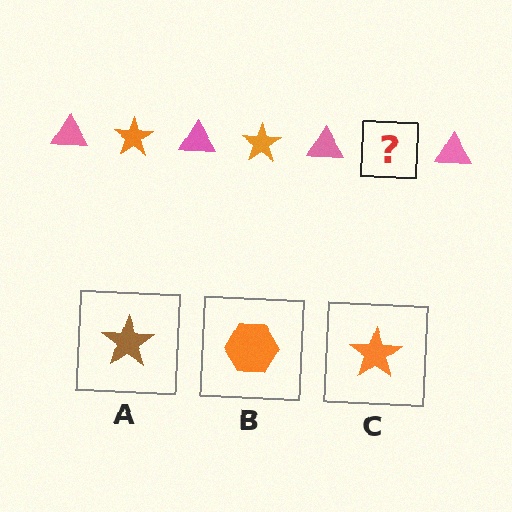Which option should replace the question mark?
Option C.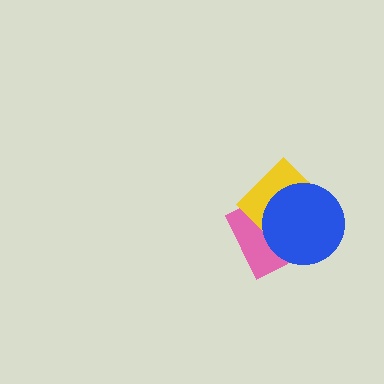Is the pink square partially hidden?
Yes, it is partially covered by another shape.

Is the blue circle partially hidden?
No, no other shape covers it.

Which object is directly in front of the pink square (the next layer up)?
The yellow diamond is directly in front of the pink square.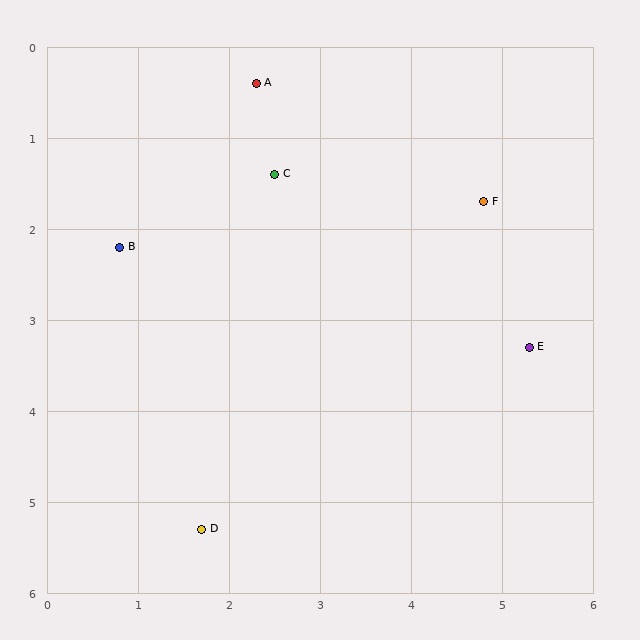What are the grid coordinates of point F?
Point F is at approximately (4.8, 1.7).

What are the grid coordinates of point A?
Point A is at approximately (2.3, 0.4).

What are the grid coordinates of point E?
Point E is at approximately (5.3, 3.3).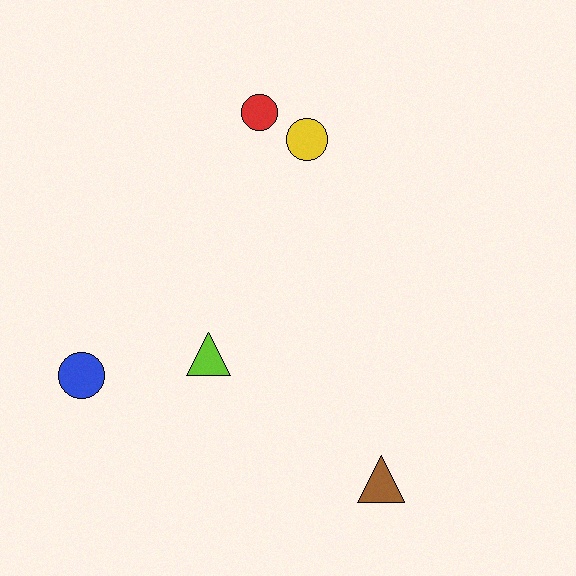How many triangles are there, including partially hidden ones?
There are 2 triangles.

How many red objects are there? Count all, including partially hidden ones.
There is 1 red object.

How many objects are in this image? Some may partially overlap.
There are 5 objects.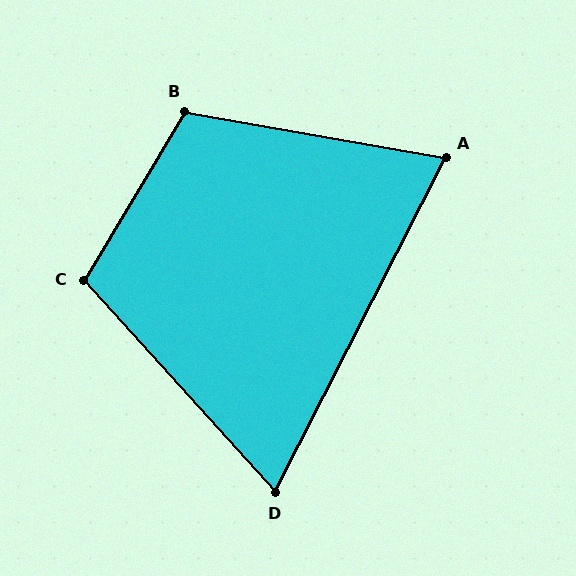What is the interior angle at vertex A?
Approximately 73 degrees (acute).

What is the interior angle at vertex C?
Approximately 107 degrees (obtuse).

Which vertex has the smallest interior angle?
D, at approximately 69 degrees.